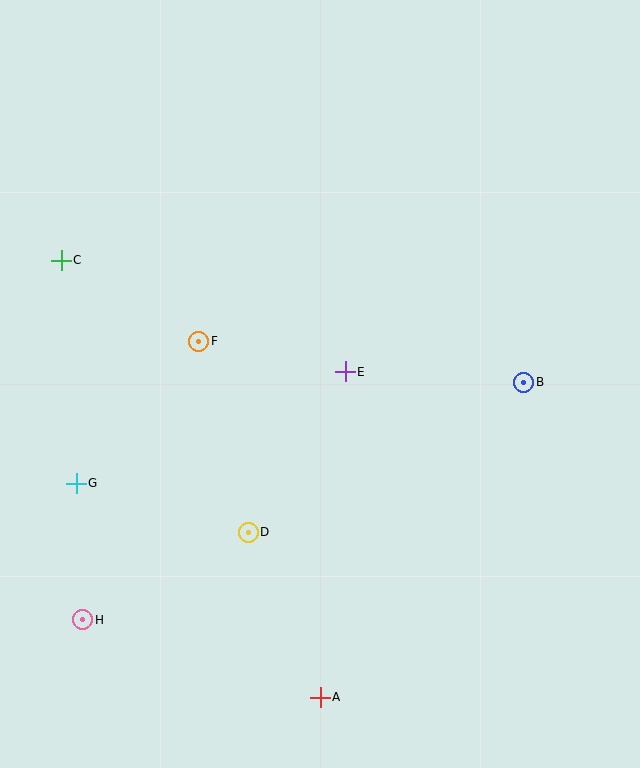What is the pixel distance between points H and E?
The distance between H and E is 361 pixels.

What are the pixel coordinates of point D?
Point D is at (248, 532).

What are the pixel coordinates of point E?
Point E is at (345, 372).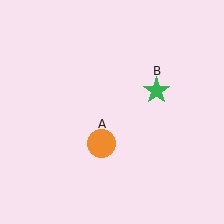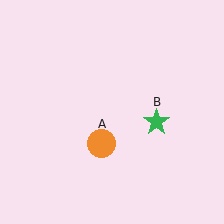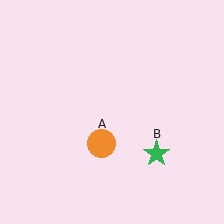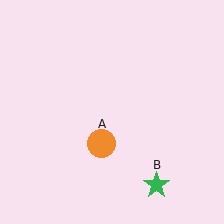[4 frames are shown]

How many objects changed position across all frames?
1 object changed position: green star (object B).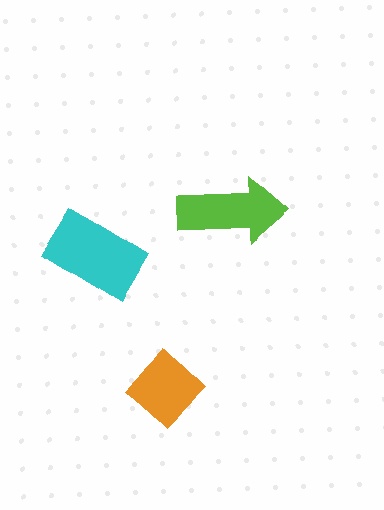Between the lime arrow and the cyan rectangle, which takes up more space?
The cyan rectangle.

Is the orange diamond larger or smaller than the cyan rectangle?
Smaller.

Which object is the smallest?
The orange diamond.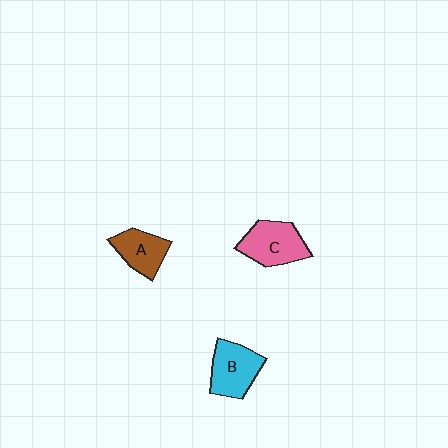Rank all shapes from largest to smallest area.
From largest to smallest: C (pink), B (cyan), A (brown).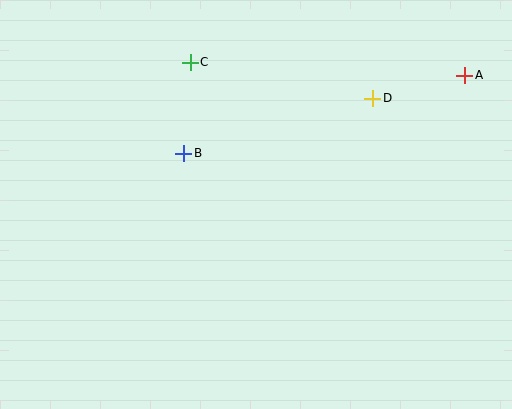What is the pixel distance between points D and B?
The distance between D and B is 197 pixels.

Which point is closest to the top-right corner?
Point A is closest to the top-right corner.